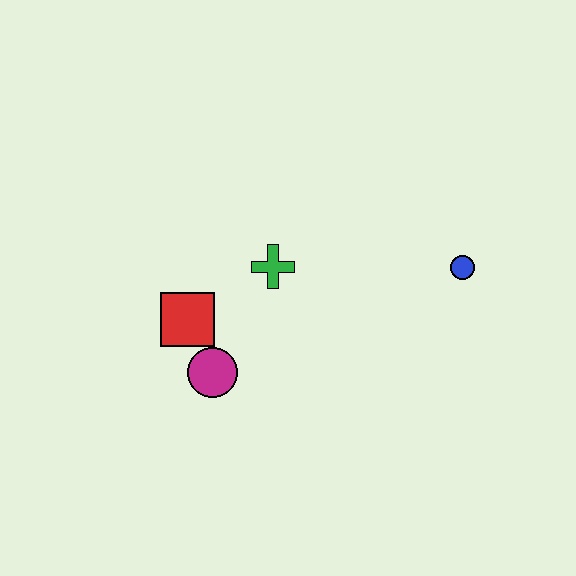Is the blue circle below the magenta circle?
No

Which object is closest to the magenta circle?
The red square is closest to the magenta circle.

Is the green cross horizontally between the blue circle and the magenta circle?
Yes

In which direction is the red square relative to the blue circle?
The red square is to the left of the blue circle.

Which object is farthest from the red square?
The blue circle is farthest from the red square.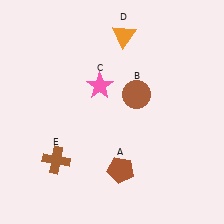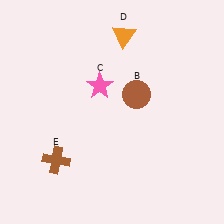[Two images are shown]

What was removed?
The brown pentagon (A) was removed in Image 2.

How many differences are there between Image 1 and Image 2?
There is 1 difference between the two images.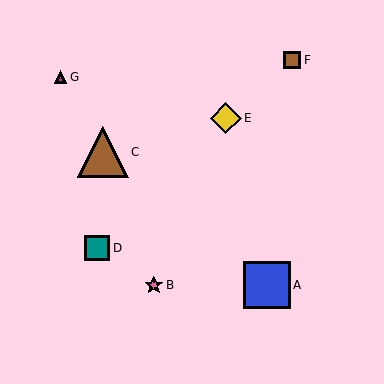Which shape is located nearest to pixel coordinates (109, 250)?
The teal square (labeled D) at (97, 248) is nearest to that location.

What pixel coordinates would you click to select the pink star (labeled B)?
Click at (154, 285) to select the pink star B.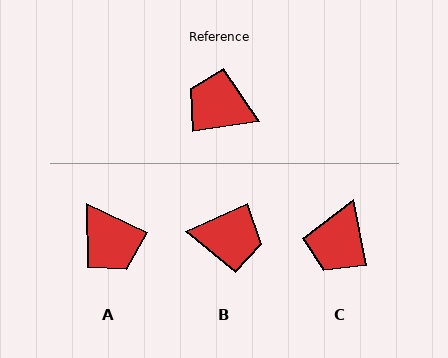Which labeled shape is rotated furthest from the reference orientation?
B, about 164 degrees away.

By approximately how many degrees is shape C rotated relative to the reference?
Approximately 93 degrees counter-clockwise.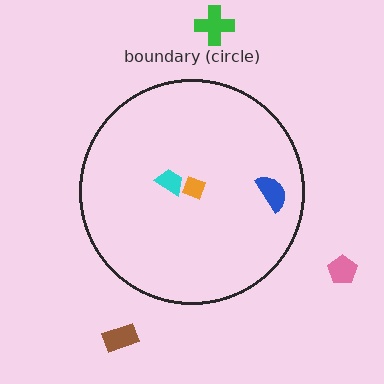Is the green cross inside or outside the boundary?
Outside.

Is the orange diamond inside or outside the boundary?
Inside.